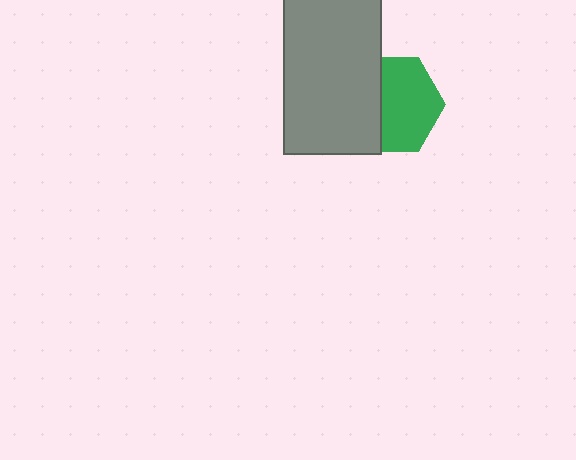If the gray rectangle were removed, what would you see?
You would see the complete green hexagon.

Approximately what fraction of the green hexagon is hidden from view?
Roughly 39% of the green hexagon is hidden behind the gray rectangle.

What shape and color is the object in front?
The object in front is a gray rectangle.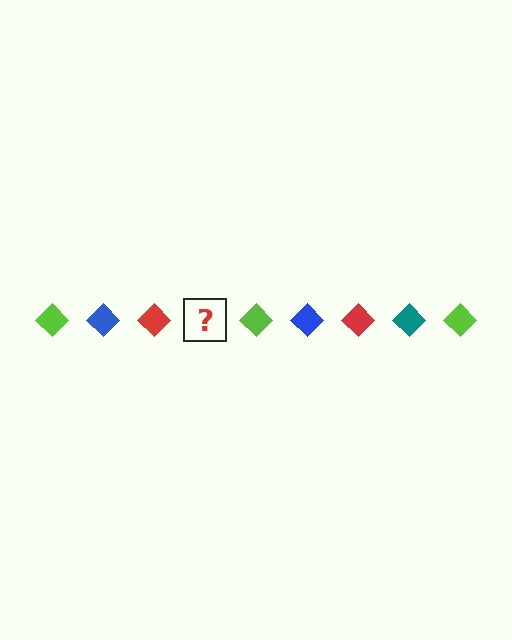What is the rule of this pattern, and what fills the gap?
The rule is that the pattern cycles through lime, blue, red, teal diamonds. The gap should be filled with a teal diamond.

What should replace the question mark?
The question mark should be replaced with a teal diamond.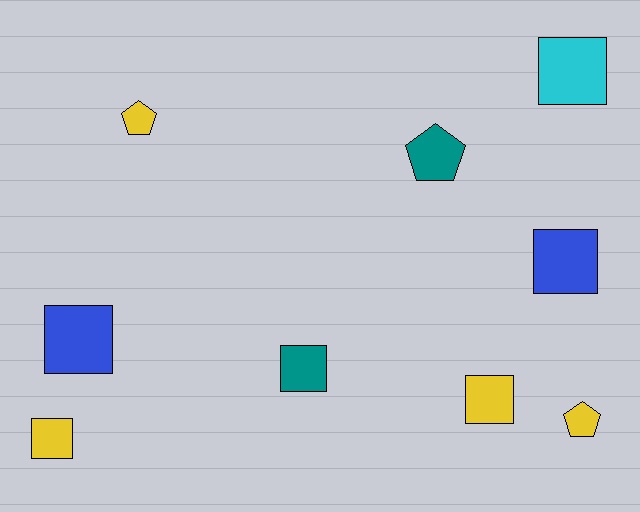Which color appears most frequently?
Yellow, with 4 objects.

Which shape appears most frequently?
Square, with 6 objects.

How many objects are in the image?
There are 9 objects.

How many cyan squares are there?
There is 1 cyan square.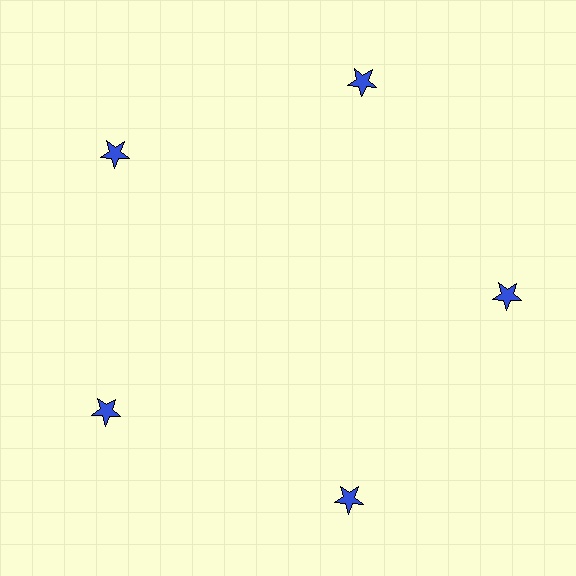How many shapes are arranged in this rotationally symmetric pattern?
There are 5 shapes, arranged in 5 groups of 1.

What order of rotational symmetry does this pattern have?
This pattern has 5-fold rotational symmetry.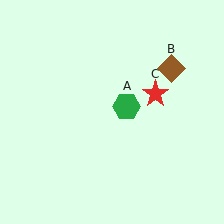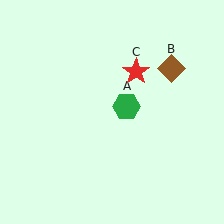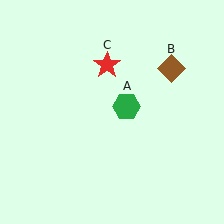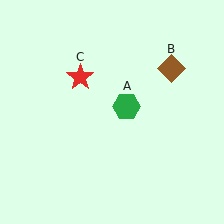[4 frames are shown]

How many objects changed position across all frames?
1 object changed position: red star (object C).